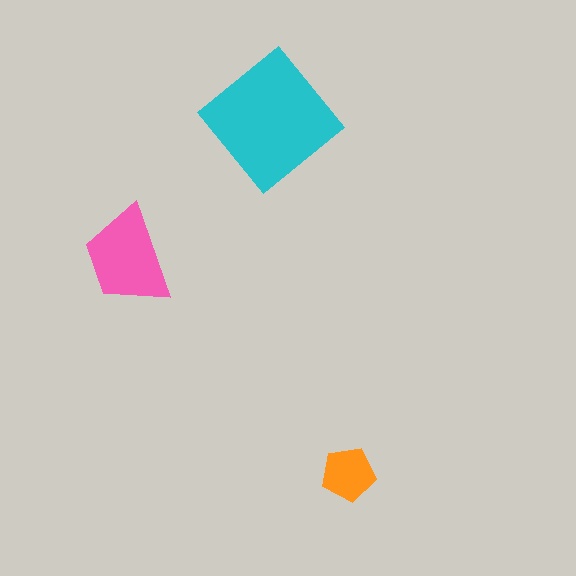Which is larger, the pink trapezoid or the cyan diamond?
The cyan diamond.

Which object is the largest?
The cyan diamond.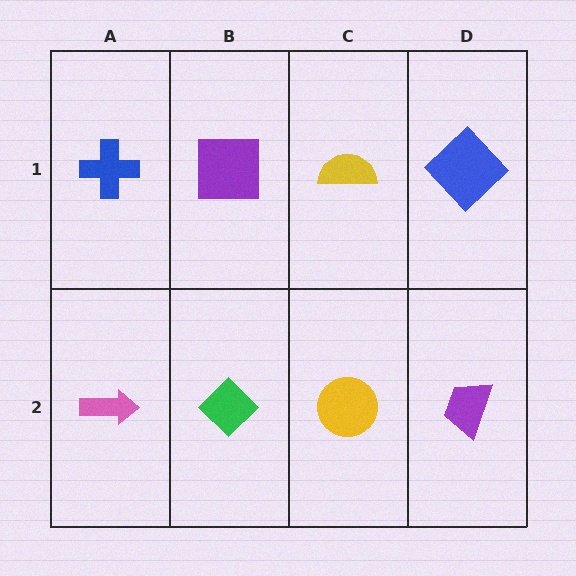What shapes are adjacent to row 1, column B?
A green diamond (row 2, column B), a blue cross (row 1, column A), a yellow semicircle (row 1, column C).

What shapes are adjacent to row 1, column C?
A yellow circle (row 2, column C), a purple square (row 1, column B), a blue diamond (row 1, column D).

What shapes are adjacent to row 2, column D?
A blue diamond (row 1, column D), a yellow circle (row 2, column C).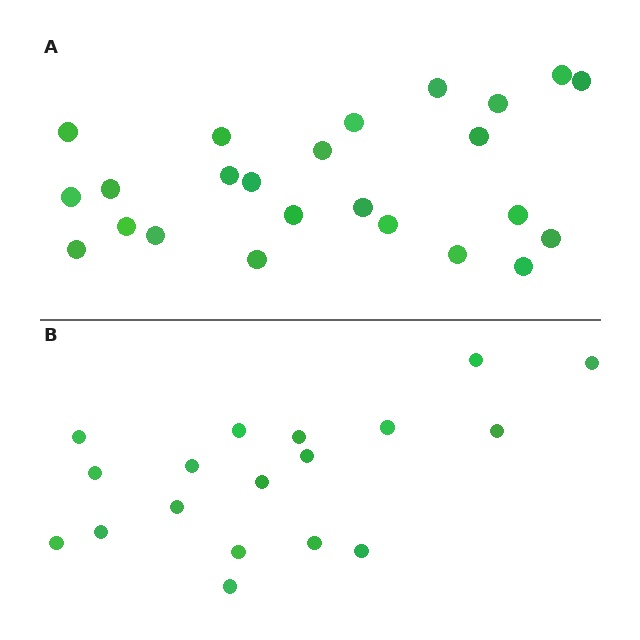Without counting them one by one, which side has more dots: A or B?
Region A (the top region) has more dots.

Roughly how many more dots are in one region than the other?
Region A has about 6 more dots than region B.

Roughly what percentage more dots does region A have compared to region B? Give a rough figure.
About 35% more.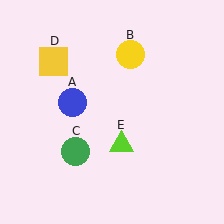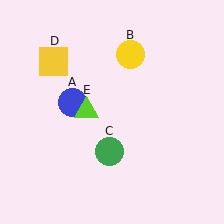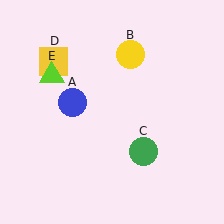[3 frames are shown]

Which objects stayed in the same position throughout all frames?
Blue circle (object A) and yellow circle (object B) and yellow square (object D) remained stationary.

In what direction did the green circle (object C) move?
The green circle (object C) moved right.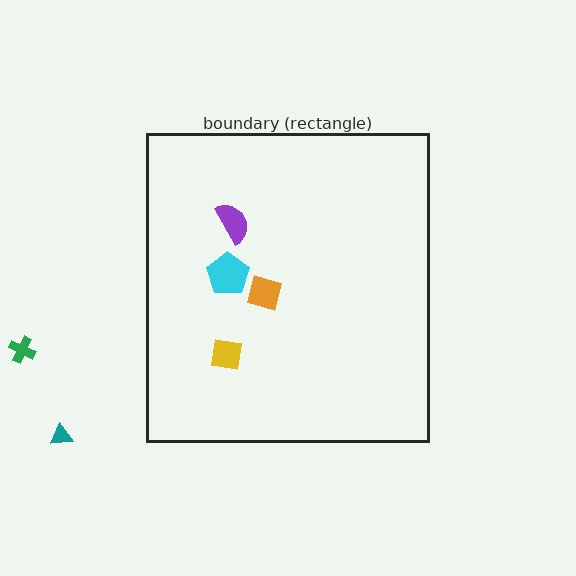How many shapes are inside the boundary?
4 inside, 2 outside.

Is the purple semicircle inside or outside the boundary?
Inside.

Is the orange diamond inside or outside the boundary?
Inside.